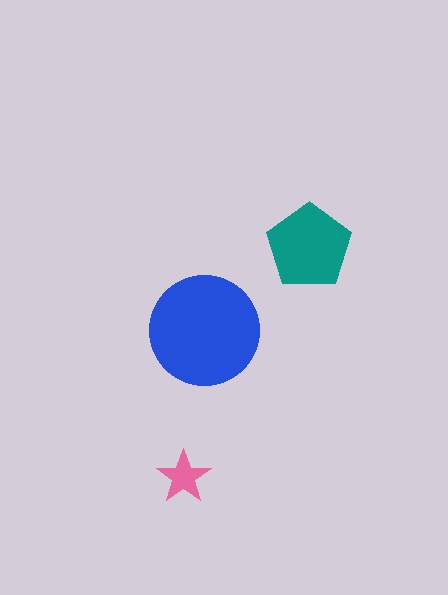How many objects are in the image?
There are 3 objects in the image.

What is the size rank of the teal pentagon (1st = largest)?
2nd.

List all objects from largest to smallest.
The blue circle, the teal pentagon, the pink star.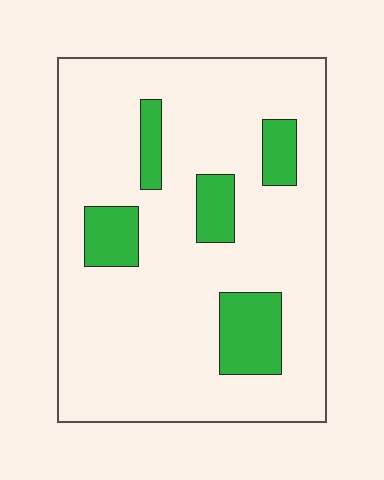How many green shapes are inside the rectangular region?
5.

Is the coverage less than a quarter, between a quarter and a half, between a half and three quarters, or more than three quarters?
Less than a quarter.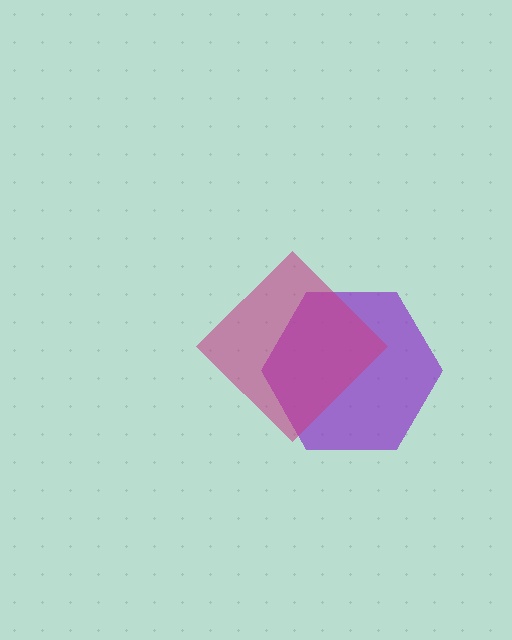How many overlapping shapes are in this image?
There are 2 overlapping shapes in the image.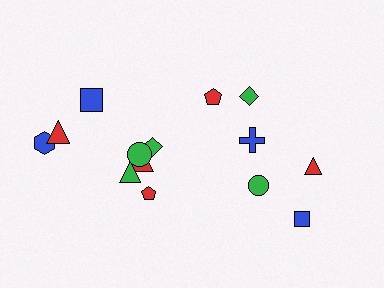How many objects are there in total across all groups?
There are 14 objects.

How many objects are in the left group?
There are 8 objects.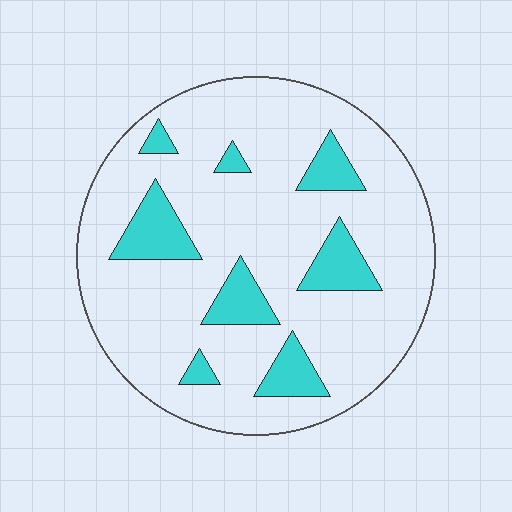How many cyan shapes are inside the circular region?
8.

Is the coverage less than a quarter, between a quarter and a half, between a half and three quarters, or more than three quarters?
Less than a quarter.